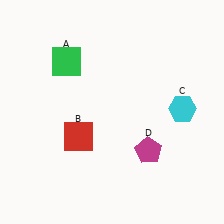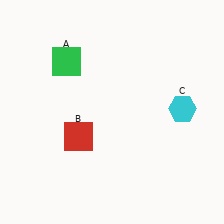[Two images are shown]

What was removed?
The magenta pentagon (D) was removed in Image 2.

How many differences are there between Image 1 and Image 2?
There is 1 difference between the two images.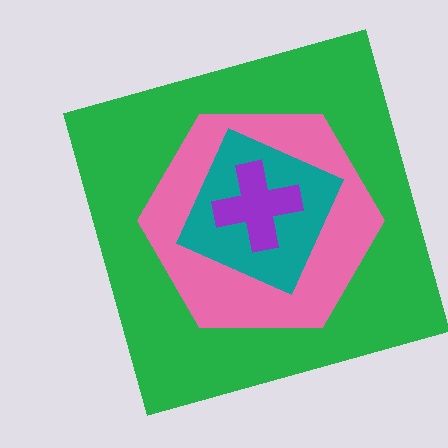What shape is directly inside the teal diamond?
The purple cross.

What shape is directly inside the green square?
The pink hexagon.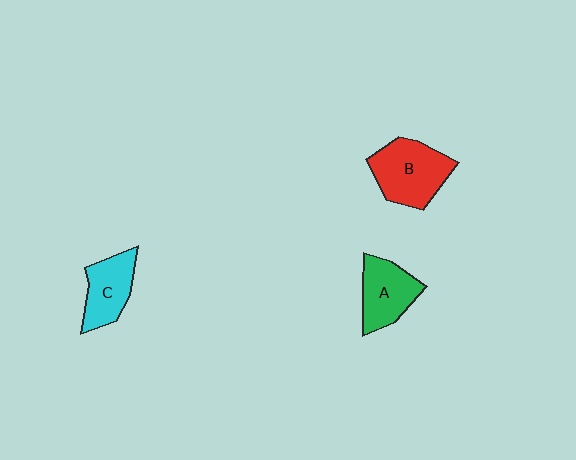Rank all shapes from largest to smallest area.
From largest to smallest: B (red), A (green), C (cyan).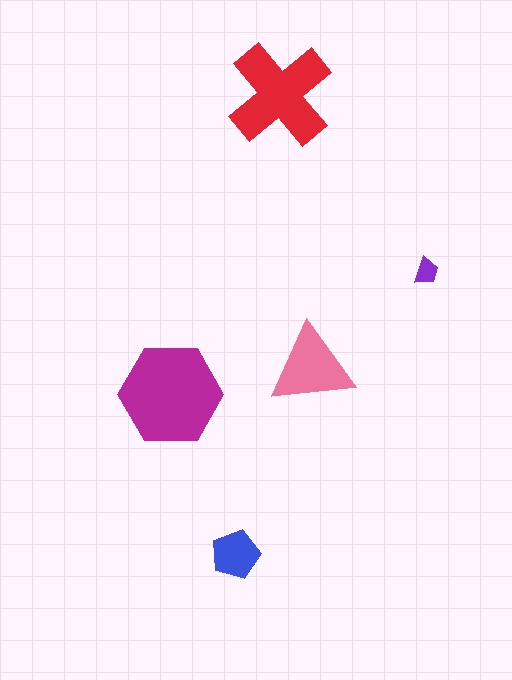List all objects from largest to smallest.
The magenta hexagon, the red cross, the pink triangle, the blue pentagon, the purple trapezoid.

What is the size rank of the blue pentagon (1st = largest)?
4th.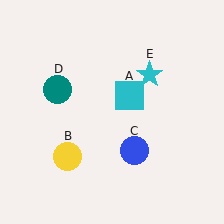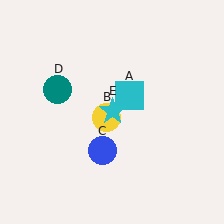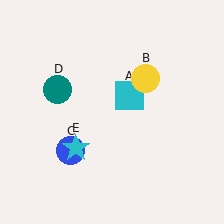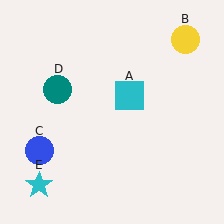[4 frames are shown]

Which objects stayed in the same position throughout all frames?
Cyan square (object A) and teal circle (object D) remained stationary.